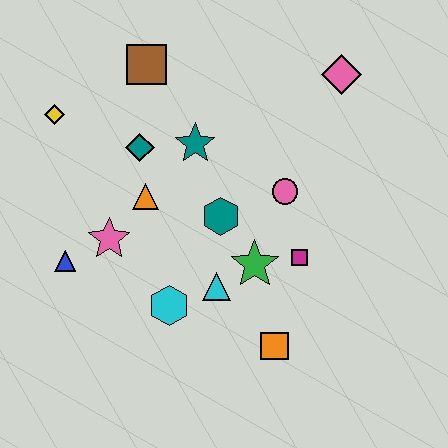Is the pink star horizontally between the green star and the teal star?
No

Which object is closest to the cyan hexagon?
The cyan triangle is closest to the cyan hexagon.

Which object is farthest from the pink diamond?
The blue triangle is farthest from the pink diamond.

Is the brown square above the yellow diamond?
Yes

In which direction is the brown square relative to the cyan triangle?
The brown square is above the cyan triangle.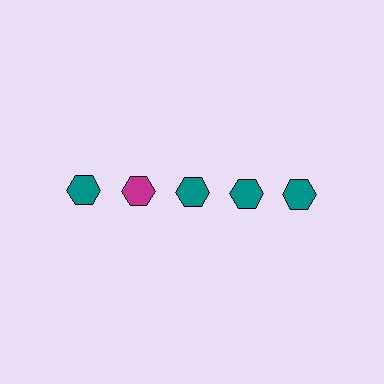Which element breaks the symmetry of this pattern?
The magenta hexagon in the top row, second from left column breaks the symmetry. All other shapes are teal hexagons.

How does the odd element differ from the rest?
It has a different color: magenta instead of teal.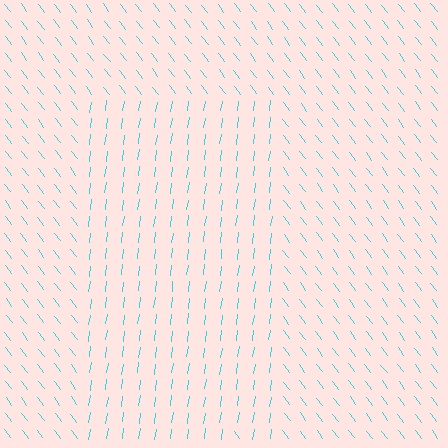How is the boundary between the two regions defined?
The boundary is defined purely by a change in line orientation (approximately 45 degrees difference). All lines are the same color and thickness.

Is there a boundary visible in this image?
Yes, there is a texture boundary formed by a change in line orientation.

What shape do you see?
I see a rectangle.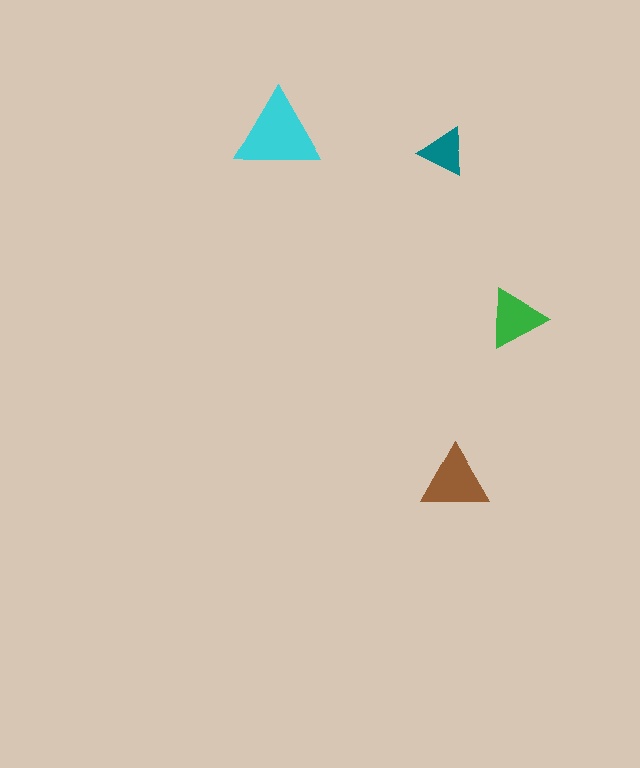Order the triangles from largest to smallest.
the cyan one, the brown one, the green one, the teal one.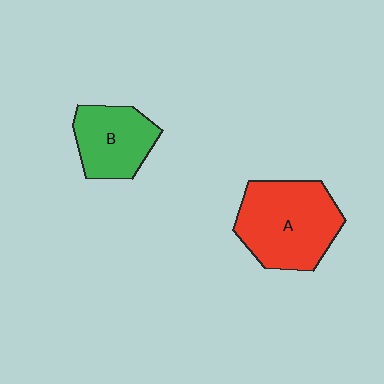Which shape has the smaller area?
Shape B (green).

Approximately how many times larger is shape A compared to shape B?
Approximately 1.5 times.